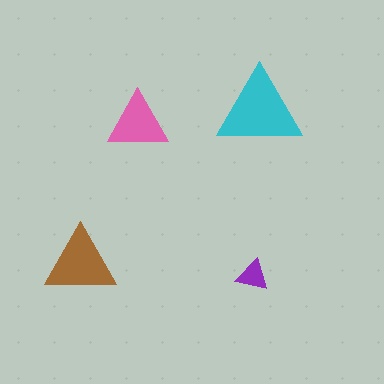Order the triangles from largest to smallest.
the cyan one, the brown one, the pink one, the purple one.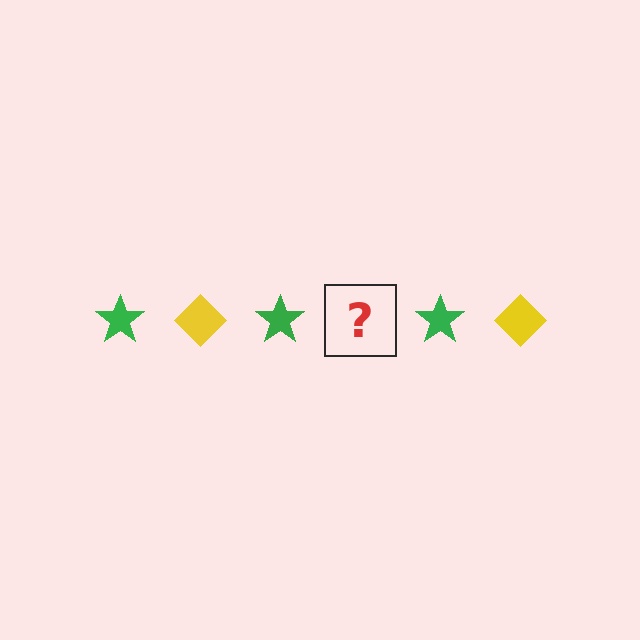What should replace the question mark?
The question mark should be replaced with a yellow diamond.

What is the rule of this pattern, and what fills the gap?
The rule is that the pattern alternates between green star and yellow diamond. The gap should be filled with a yellow diamond.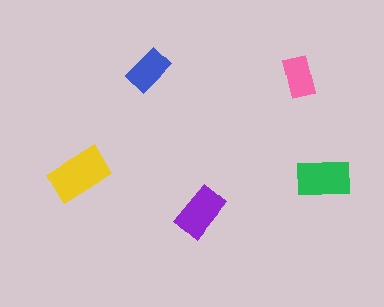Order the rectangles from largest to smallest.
the yellow one, the green one, the purple one, the blue one, the pink one.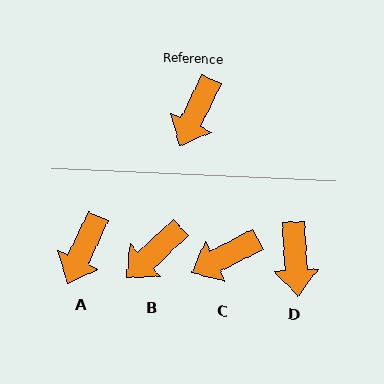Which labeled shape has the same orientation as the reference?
A.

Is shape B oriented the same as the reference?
No, it is off by about 22 degrees.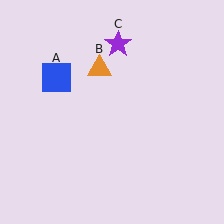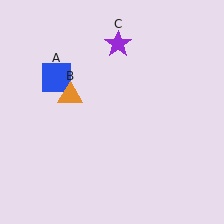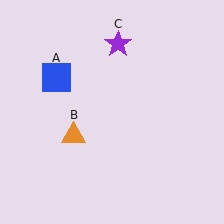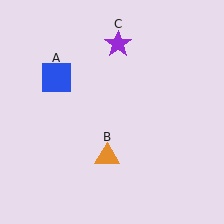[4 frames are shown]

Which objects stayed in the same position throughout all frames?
Blue square (object A) and purple star (object C) remained stationary.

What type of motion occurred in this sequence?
The orange triangle (object B) rotated counterclockwise around the center of the scene.